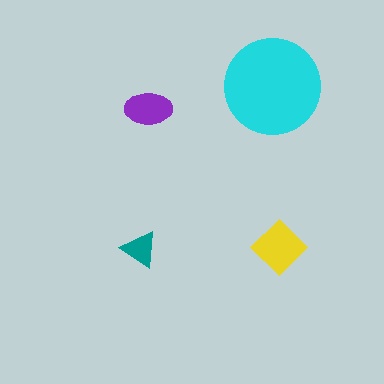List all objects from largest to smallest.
The cyan circle, the yellow diamond, the purple ellipse, the teal triangle.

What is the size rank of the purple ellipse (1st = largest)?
3rd.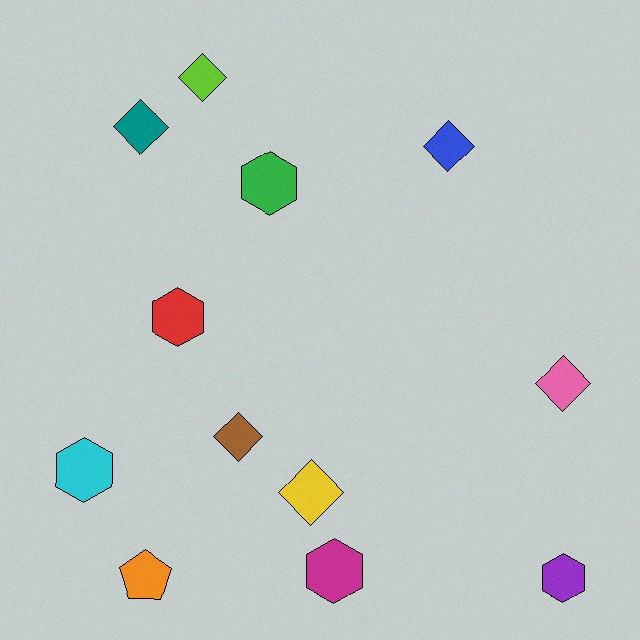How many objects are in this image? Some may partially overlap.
There are 12 objects.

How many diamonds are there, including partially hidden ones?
There are 6 diamonds.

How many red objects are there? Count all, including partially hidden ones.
There is 1 red object.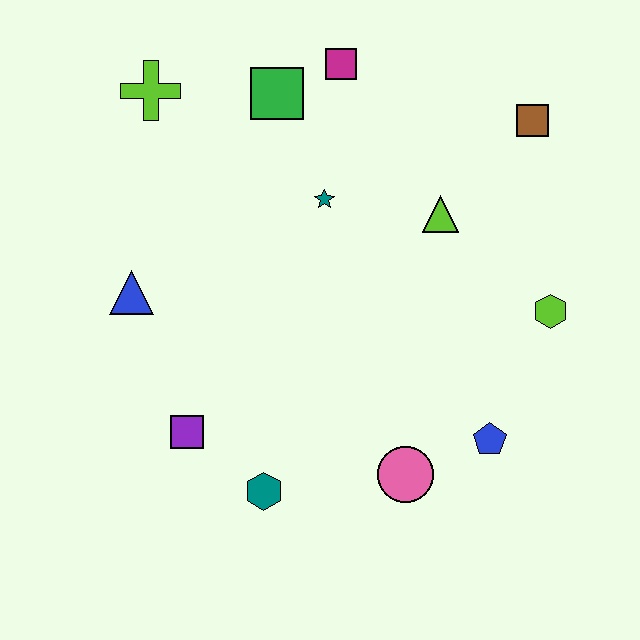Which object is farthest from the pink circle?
The lime cross is farthest from the pink circle.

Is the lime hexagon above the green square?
No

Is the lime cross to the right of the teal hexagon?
No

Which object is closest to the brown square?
The lime triangle is closest to the brown square.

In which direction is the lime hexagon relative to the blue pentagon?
The lime hexagon is above the blue pentagon.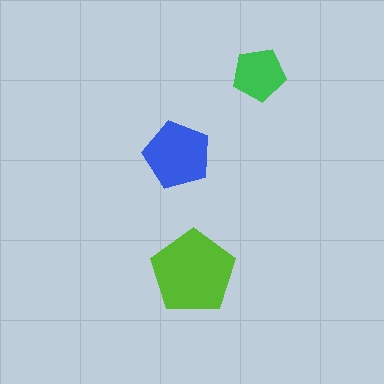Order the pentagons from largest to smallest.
the lime one, the blue one, the green one.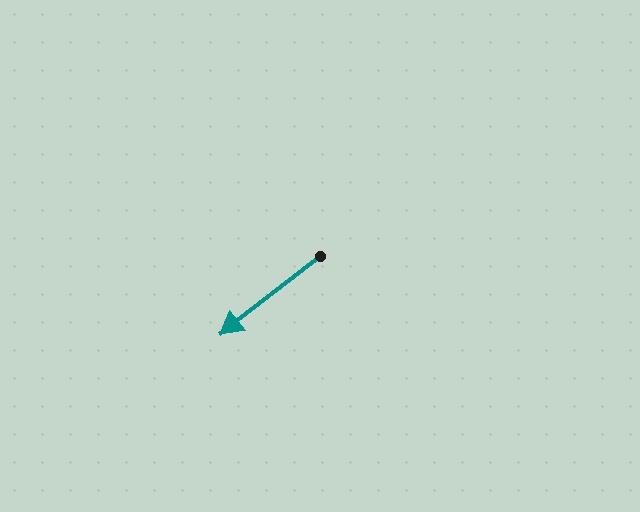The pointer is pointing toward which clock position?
Roughly 8 o'clock.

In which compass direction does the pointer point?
Southwest.